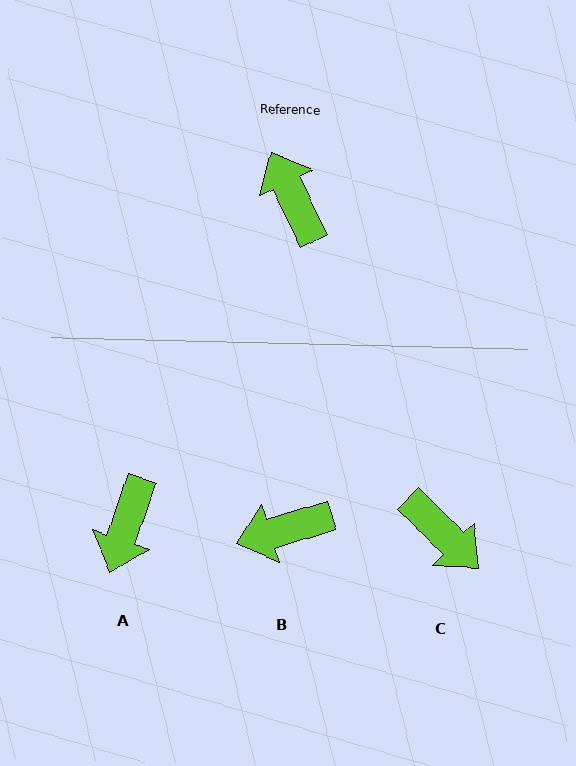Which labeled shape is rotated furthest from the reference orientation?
C, about 160 degrees away.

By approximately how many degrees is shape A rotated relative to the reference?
Approximately 135 degrees counter-clockwise.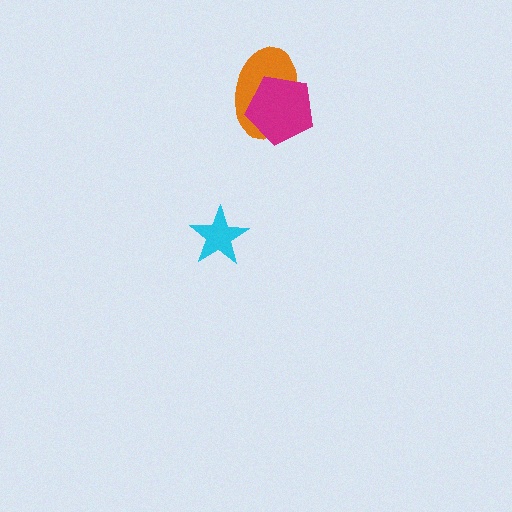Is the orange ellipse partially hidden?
Yes, it is partially covered by another shape.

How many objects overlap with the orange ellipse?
1 object overlaps with the orange ellipse.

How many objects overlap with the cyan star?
0 objects overlap with the cyan star.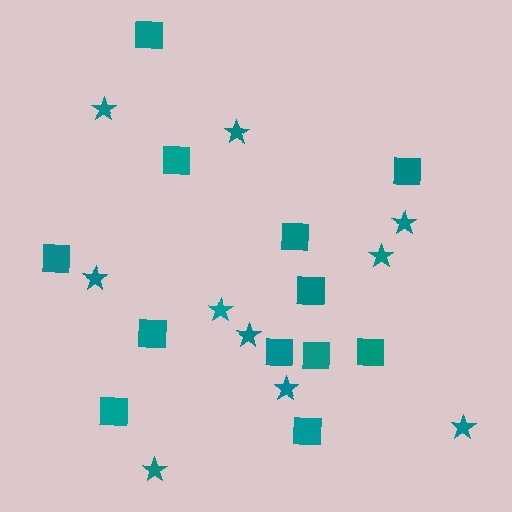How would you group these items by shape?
There are 2 groups: one group of stars (10) and one group of squares (12).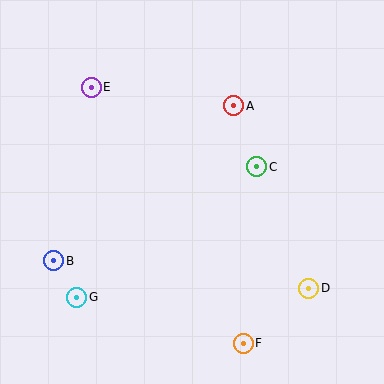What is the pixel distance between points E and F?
The distance between E and F is 298 pixels.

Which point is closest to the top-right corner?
Point A is closest to the top-right corner.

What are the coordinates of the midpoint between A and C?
The midpoint between A and C is at (245, 136).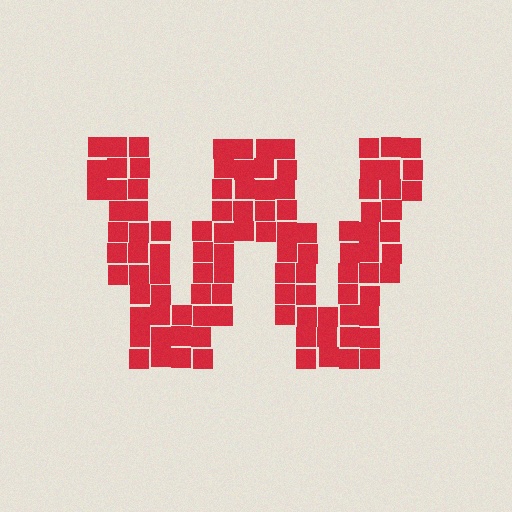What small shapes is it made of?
It is made of small squares.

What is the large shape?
The large shape is the letter W.